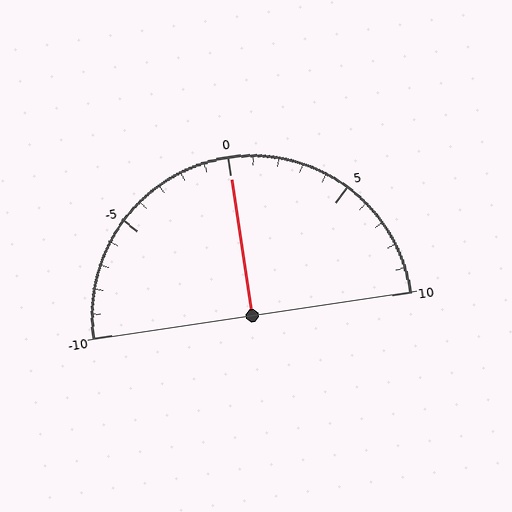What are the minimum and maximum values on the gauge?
The gauge ranges from -10 to 10.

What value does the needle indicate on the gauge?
The needle indicates approximately 0.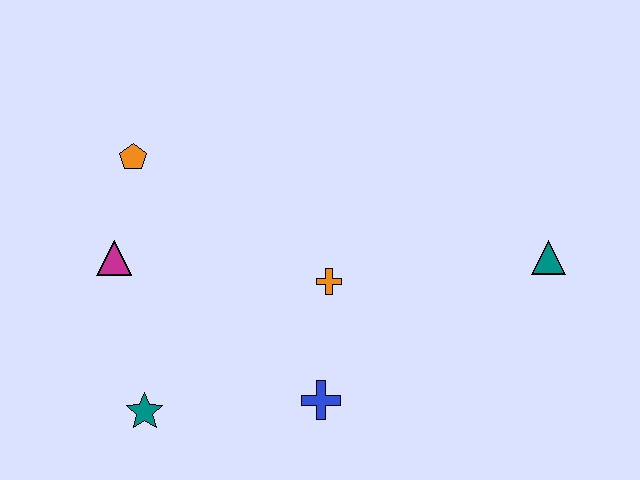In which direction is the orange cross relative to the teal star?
The orange cross is to the right of the teal star.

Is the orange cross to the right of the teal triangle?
No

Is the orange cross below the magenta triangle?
Yes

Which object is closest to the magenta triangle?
The orange pentagon is closest to the magenta triangle.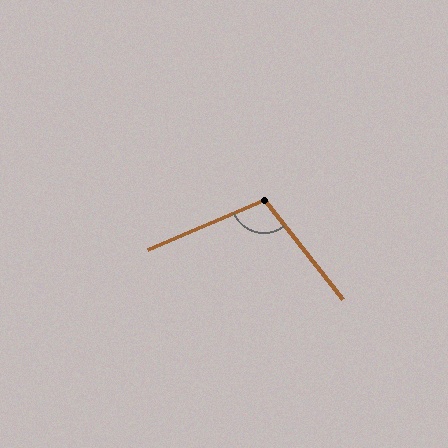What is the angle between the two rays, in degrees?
Approximately 105 degrees.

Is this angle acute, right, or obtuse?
It is obtuse.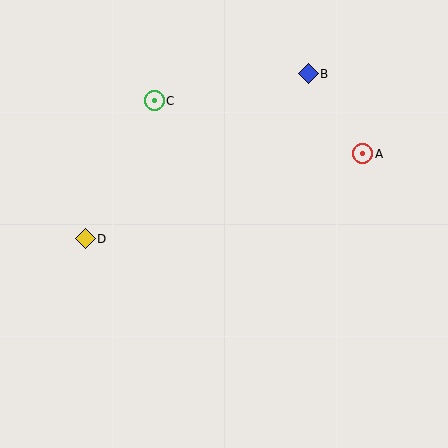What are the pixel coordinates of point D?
Point D is at (85, 239).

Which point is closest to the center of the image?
Point D at (85, 239) is closest to the center.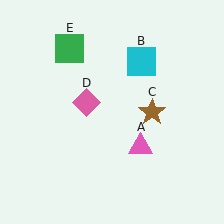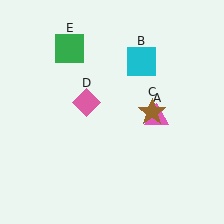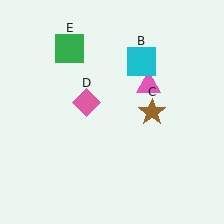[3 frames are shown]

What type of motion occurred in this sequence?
The pink triangle (object A) rotated counterclockwise around the center of the scene.